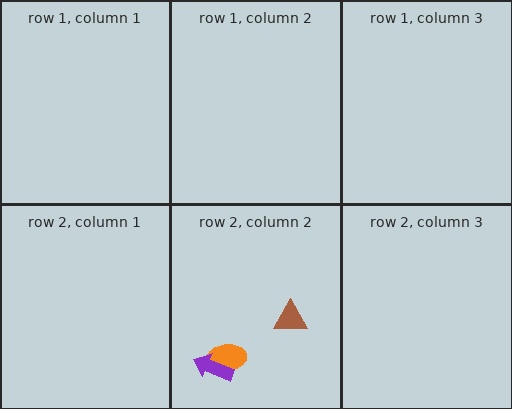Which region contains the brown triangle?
The row 2, column 2 region.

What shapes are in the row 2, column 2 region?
The orange ellipse, the purple arrow, the brown triangle.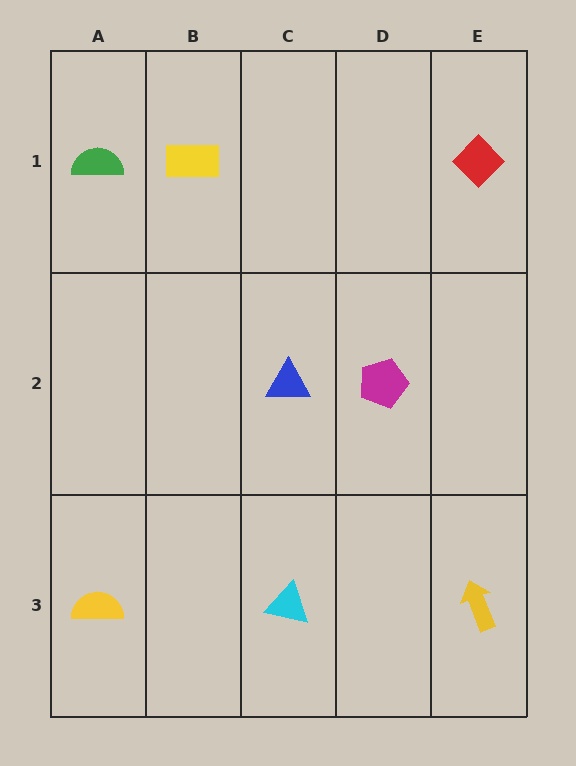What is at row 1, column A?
A green semicircle.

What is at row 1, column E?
A red diamond.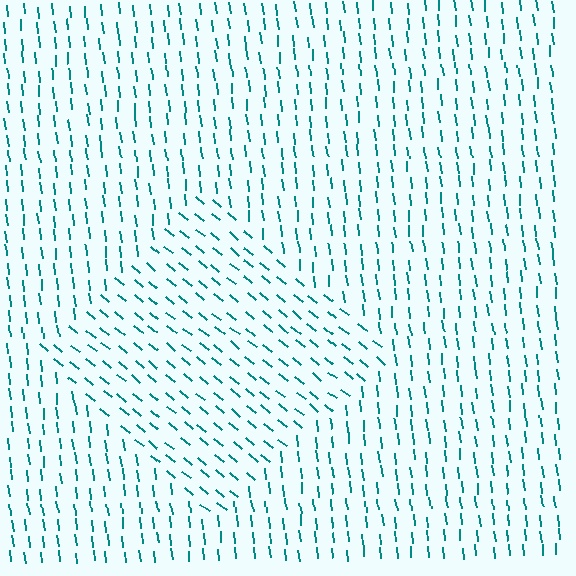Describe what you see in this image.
The image is filled with small teal line segments. A diamond region in the image has lines oriented differently from the surrounding lines, creating a visible texture boundary.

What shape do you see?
I see a diamond.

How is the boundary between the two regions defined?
The boundary is defined purely by a change in line orientation (approximately 45 degrees difference). All lines are the same color and thickness.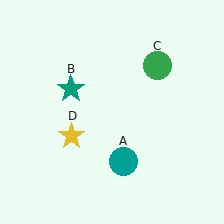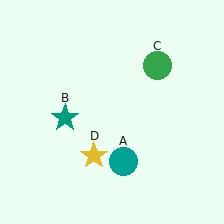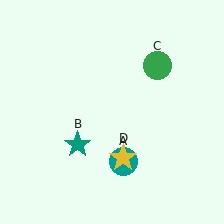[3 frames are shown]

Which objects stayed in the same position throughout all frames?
Teal circle (object A) and green circle (object C) remained stationary.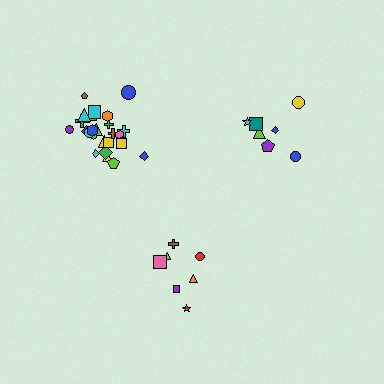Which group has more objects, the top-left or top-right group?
The top-left group.